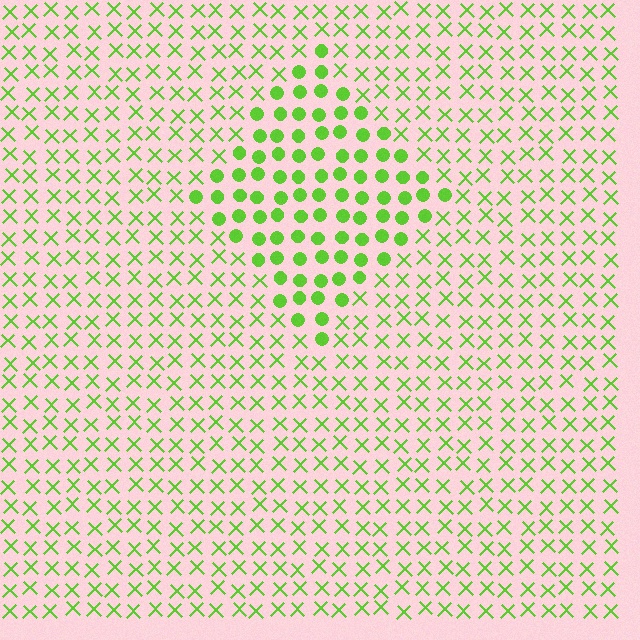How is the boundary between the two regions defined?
The boundary is defined by a change in element shape: circles inside vs. X marks outside. All elements share the same color and spacing.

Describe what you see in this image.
The image is filled with small lime elements arranged in a uniform grid. A diamond-shaped region contains circles, while the surrounding area contains X marks. The boundary is defined purely by the change in element shape.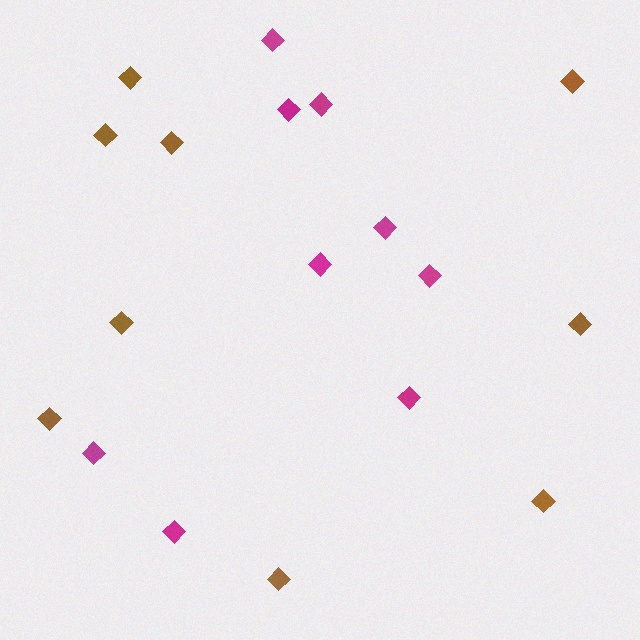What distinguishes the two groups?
There are 2 groups: one group of brown diamonds (9) and one group of magenta diamonds (9).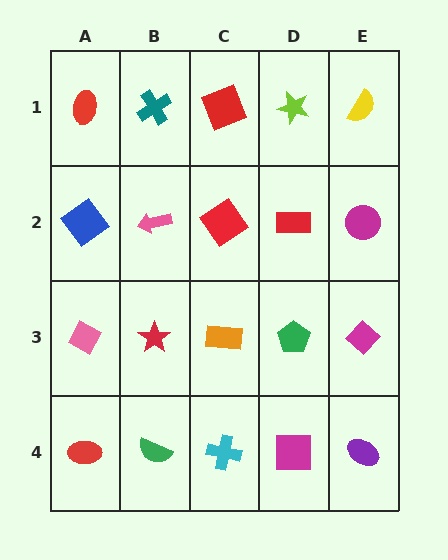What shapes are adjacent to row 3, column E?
A magenta circle (row 2, column E), a purple ellipse (row 4, column E), a green pentagon (row 3, column D).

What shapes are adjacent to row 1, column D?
A red rectangle (row 2, column D), a red square (row 1, column C), a yellow semicircle (row 1, column E).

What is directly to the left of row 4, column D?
A cyan cross.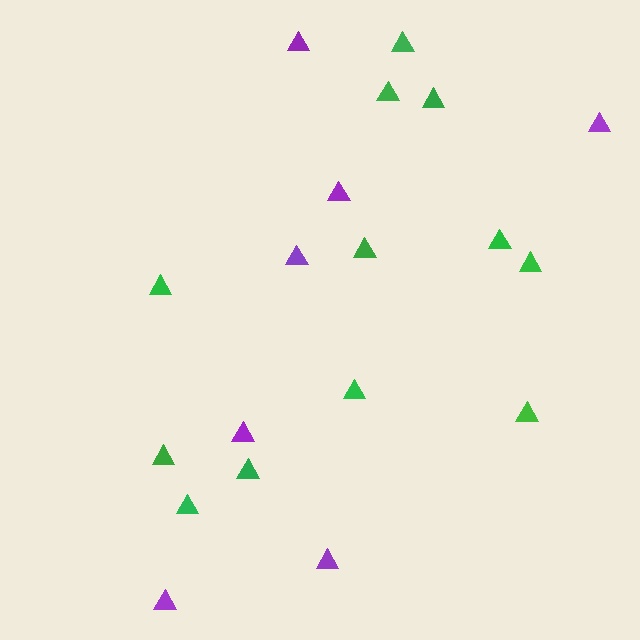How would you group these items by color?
There are 2 groups: one group of purple triangles (7) and one group of green triangles (12).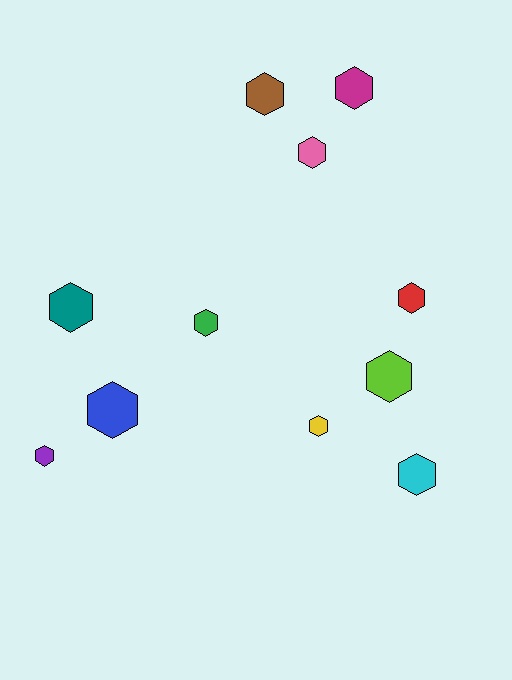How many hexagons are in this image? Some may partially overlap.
There are 11 hexagons.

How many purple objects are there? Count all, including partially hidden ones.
There is 1 purple object.